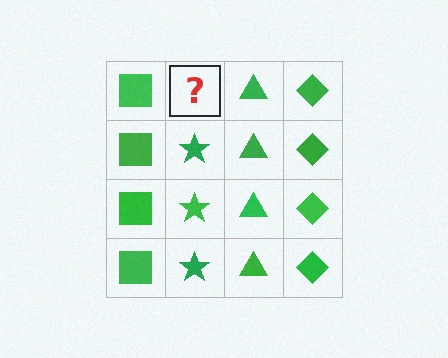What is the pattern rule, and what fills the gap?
The rule is that each column has a consistent shape. The gap should be filled with a green star.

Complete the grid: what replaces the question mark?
The question mark should be replaced with a green star.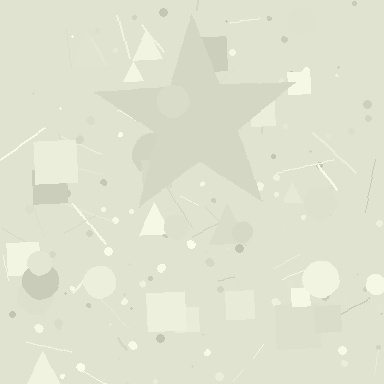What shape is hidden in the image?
A star is hidden in the image.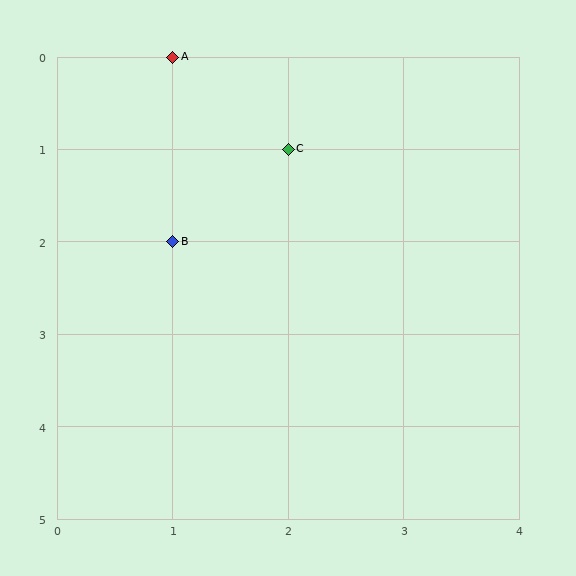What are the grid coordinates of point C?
Point C is at grid coordinates (2, 1).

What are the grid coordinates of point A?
Point A is at grid coordinates (1, 0).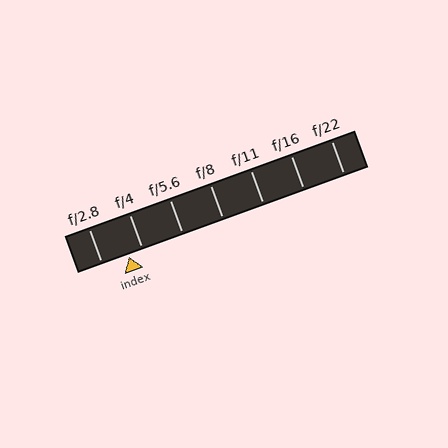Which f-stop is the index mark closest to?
The index mark is closest to f/4.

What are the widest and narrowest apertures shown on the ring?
The widest aperture shown is f/2.8 and the narrowest is f/22.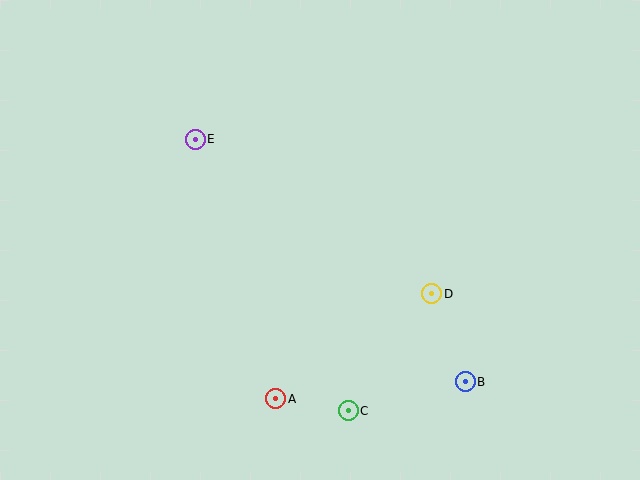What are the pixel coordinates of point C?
Point C is at (348, 411).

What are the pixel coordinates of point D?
Point D is at (432, 294).